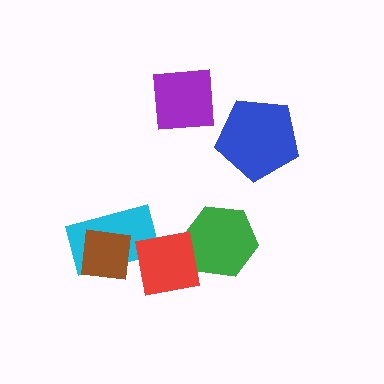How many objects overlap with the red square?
2 objects overlap with the red square.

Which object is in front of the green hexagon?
The red square is in front of the green hexagon.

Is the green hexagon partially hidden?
Yes, it is partially covered by another shape.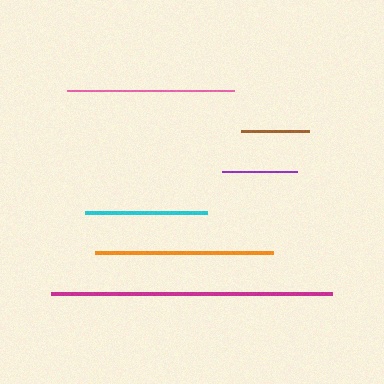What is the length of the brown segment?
The brown segment is approximately 68 pixels long.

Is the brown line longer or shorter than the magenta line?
The magenta line is longer than the brown line.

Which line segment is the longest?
The magenta line is the longest at approximately 281 pixels.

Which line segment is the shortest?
The brown line is the shortest at approximately 68 pixels.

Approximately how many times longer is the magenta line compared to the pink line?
The magenta line is approximately 1.7 times the length of the pink line.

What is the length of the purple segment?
The purple segment is approximately 75 pixels long.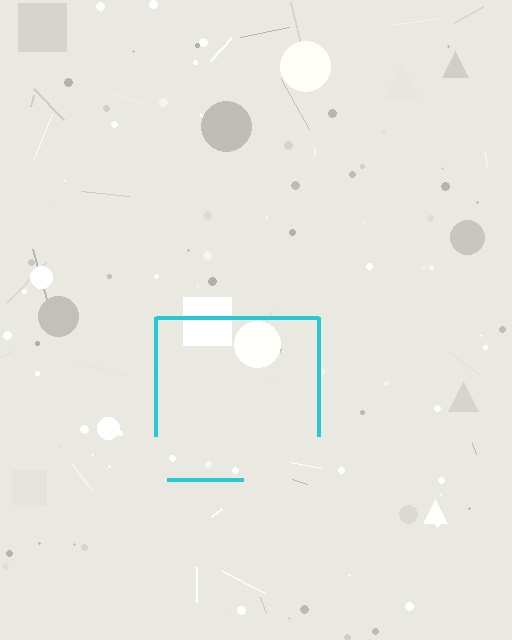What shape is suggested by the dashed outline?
The dashed outline suggests a square.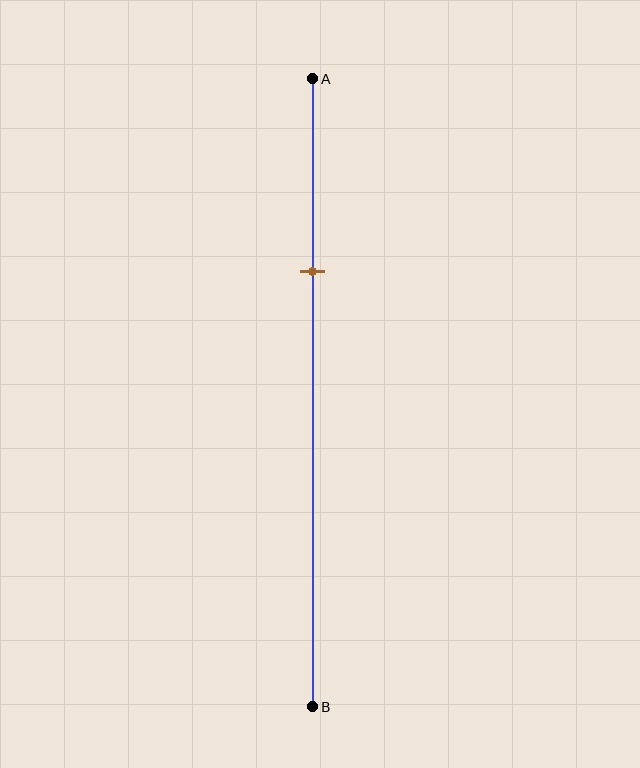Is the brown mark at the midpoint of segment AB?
No, the mark is at about 30% from A, not at the 50% midpoint.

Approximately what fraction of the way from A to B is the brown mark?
The brown mark is approximately 30% of the way from A to B.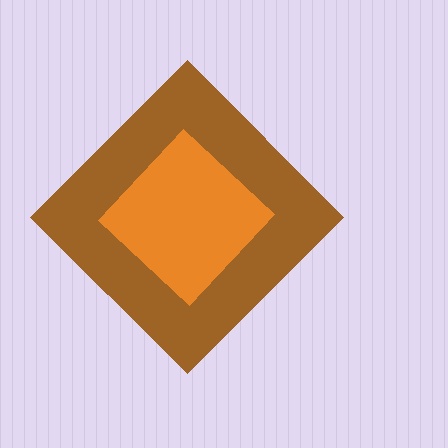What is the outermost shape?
The brown diamond.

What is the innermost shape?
The orange diamond.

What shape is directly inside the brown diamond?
The orange diamond.